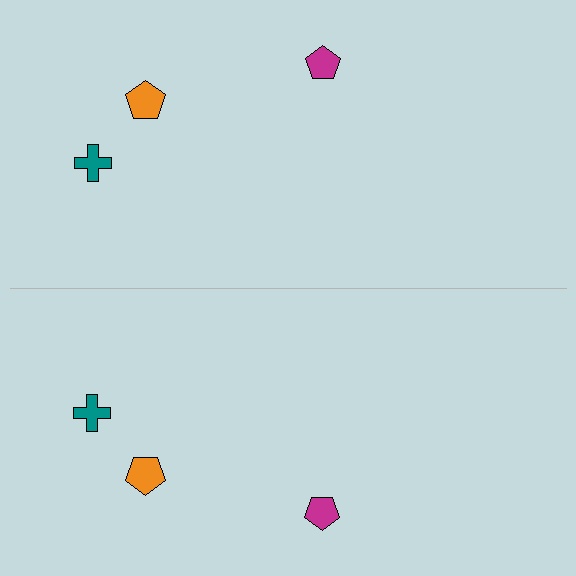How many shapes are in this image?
There are 6 shapes in this image.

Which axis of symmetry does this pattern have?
The pattern has a horizontal axis of symmetry running through the center of the image.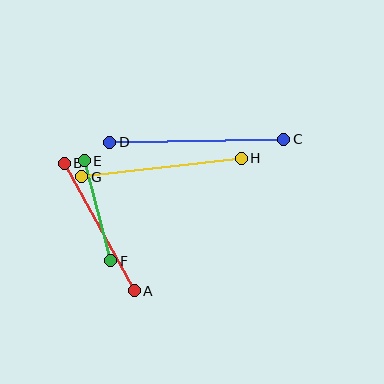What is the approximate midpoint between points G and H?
The midpoint is at approximately (161, 168) pixels.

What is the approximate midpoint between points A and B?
The midpoint is at approximately (99, 227) pixels.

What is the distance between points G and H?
The distance is approximately 161 pixels.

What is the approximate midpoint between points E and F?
The midpoint is at approximately (97, 211) pixels.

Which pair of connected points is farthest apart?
Points C and D are farthest apart.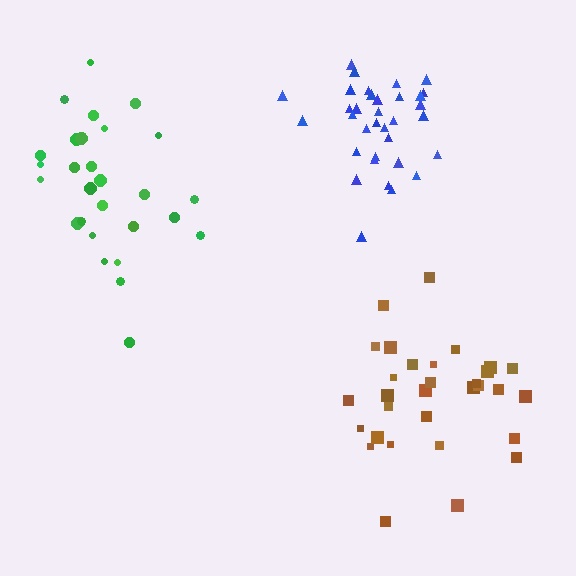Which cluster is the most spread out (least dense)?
Green.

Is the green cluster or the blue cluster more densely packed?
Blue.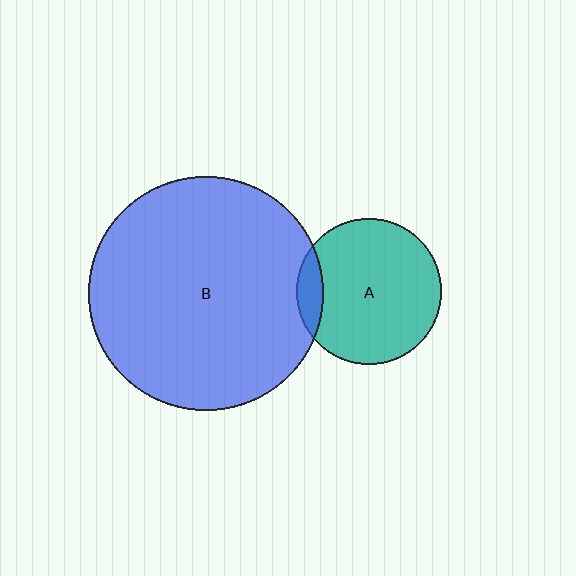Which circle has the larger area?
Circle B (blue).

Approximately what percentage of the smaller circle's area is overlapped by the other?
Approximately 10%.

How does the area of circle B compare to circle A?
Approximately 2.6 times.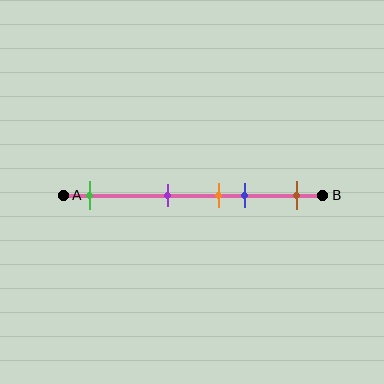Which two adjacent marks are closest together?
The orange and blue marks are the closest adjacent pair.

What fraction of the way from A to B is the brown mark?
The brown mark is approximately 90% (0.9) of the way from A to B.